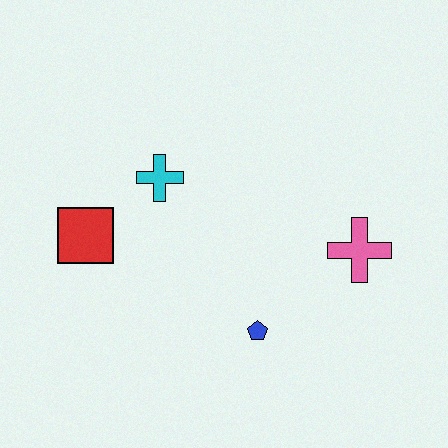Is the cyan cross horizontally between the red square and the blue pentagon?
Yes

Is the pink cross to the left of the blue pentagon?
No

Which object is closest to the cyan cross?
The red square is closest to the cyan cross.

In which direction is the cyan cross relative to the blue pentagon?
The cyan cross is above the blue pentagon.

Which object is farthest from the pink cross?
The red square is farthest from the pink cross.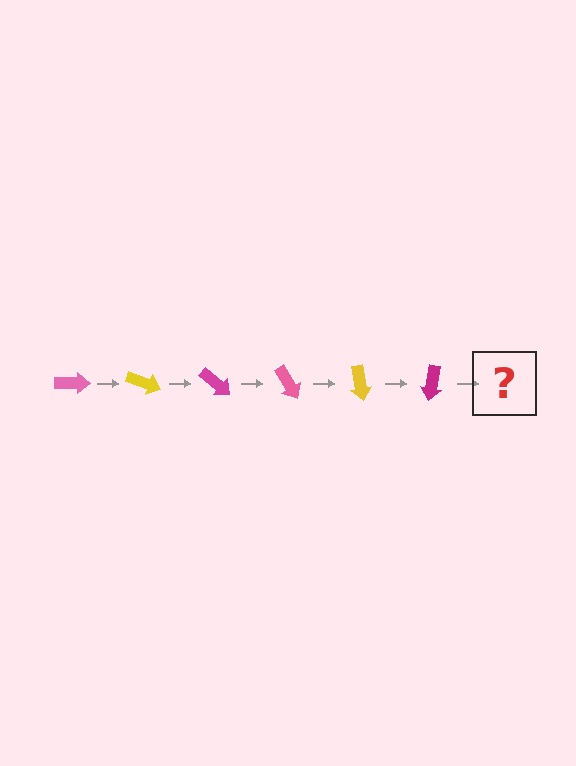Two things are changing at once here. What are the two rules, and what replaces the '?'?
The two rules are that it rotates 20 degrees each step and the color cycles through pink, yellow, and magenta. The '?' should be a pink arrow, rotated 120 degrees from the start.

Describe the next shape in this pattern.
It should be a pink arrow, rotated 120 degrees from the start.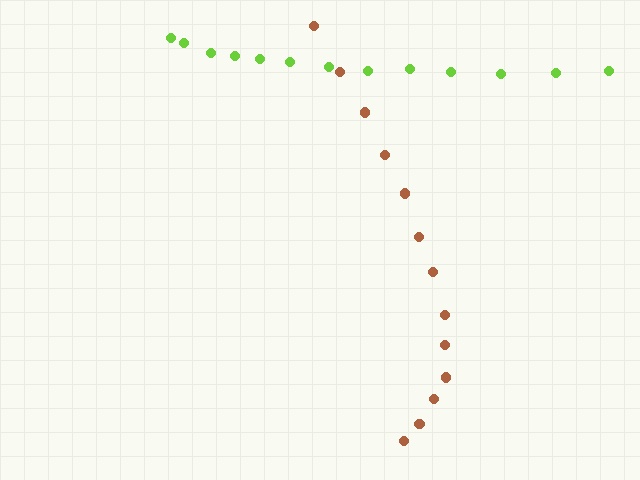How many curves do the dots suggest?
There are 2 distinct paths.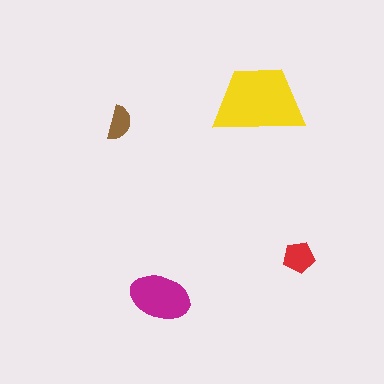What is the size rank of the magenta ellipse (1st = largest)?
2nd.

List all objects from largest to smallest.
The yellow trapezoid, the magenta ellipse, the red pentagon, the brown semicircle.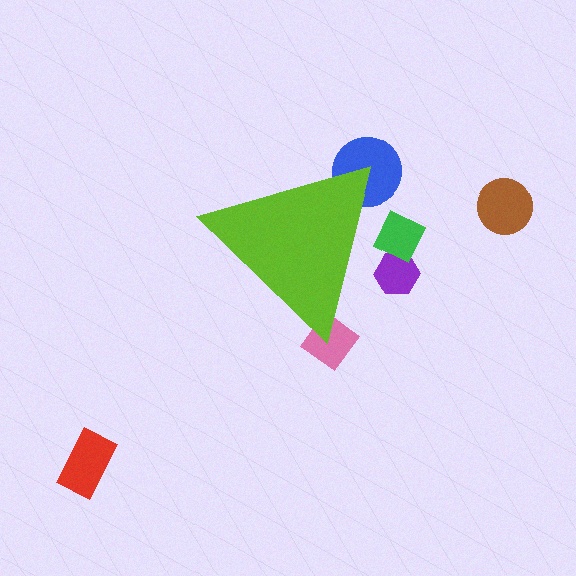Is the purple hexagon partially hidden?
Yes, the purple hexagon is partially hidden behind the lime triangle.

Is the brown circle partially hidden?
No, the brown circle is fully visible.